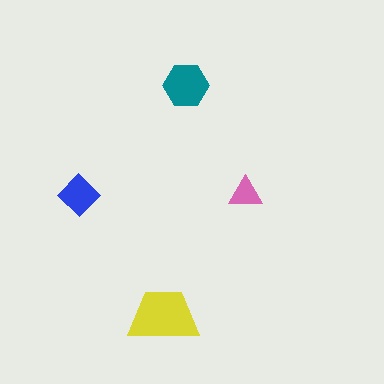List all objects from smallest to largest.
The pink triangle, the blue diamond, the teal hexagon, the yellow trapezoid.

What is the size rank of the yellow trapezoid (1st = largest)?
1st.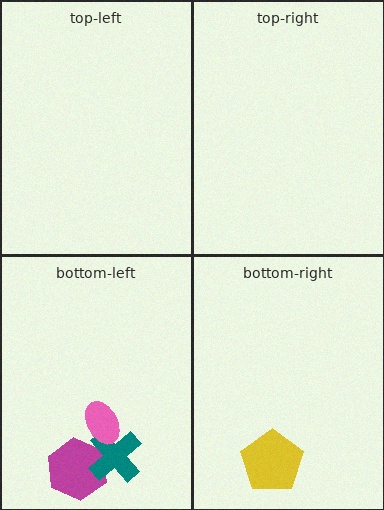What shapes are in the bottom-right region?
The yellow pentagon.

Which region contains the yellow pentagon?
The bottom-right region.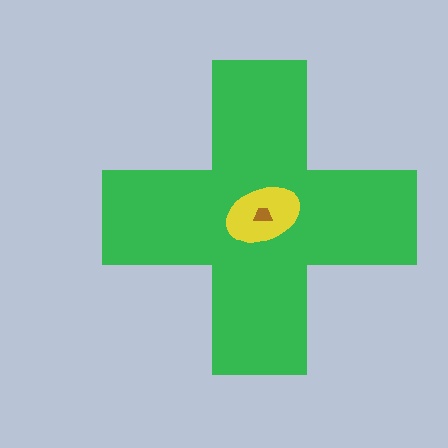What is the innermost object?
The brown trapezoid.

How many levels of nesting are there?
3.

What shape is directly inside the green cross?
The yellow ellipse.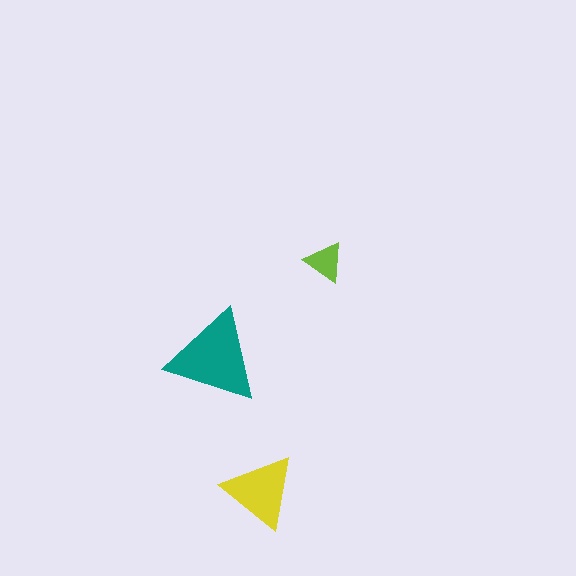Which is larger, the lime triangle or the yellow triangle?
The yellow one.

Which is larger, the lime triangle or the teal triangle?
The teal one.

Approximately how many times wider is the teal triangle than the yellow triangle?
About 1.5 times wider.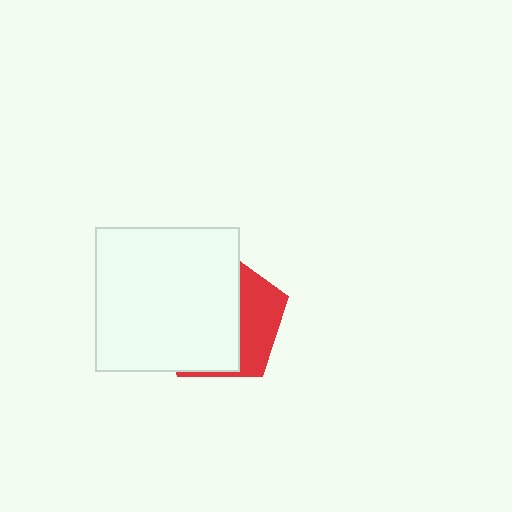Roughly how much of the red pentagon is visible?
A small part of it is visible (roughly 34%).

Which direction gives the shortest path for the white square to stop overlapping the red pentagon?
Moving left gives the shortest separation.